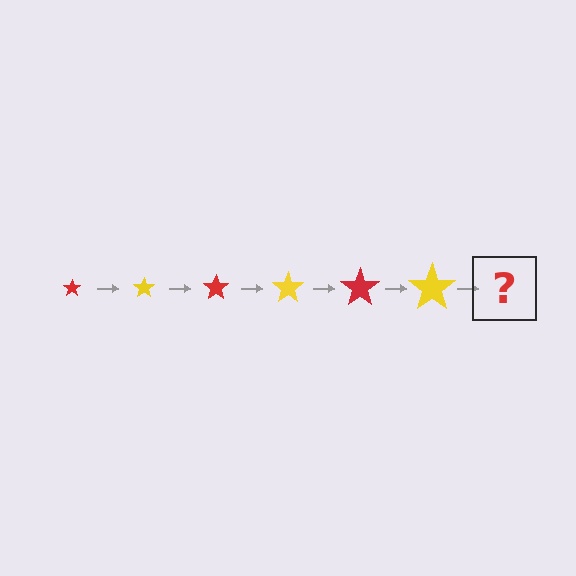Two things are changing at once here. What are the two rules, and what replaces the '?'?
The two rules are that the star grows larger each step and the color cycles through red and yellow. The '?' should be a red star, larger than the previous one.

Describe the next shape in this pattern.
It should be a red star, larger than the previous one.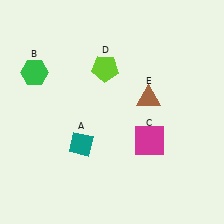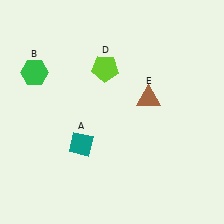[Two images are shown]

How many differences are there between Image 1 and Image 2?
There is 1 difference between the two images.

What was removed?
The magenta square (C) was removed in Image 2.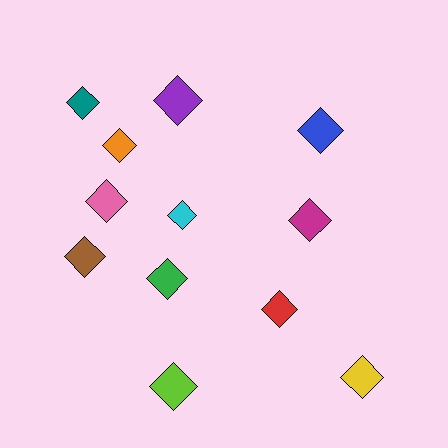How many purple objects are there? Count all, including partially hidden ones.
There is 1 purple object.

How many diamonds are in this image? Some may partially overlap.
There are 12 diamonds.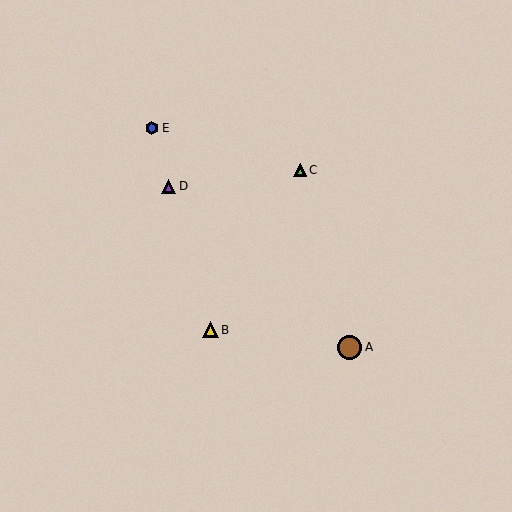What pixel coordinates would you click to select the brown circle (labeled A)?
Click at (350, 347) to select the brown circle A.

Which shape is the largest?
The brown circle (labeled A) is the largest.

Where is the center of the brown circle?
The center of the brown circle is at (350, 347).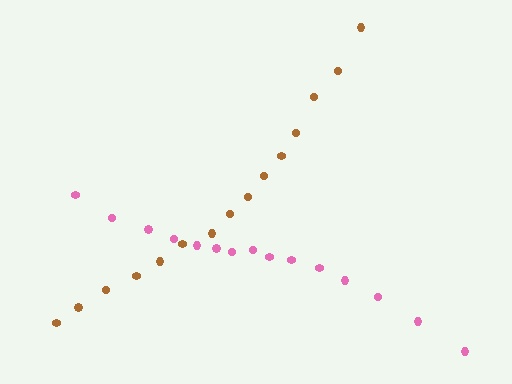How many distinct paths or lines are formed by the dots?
There are 2 distinct paths.